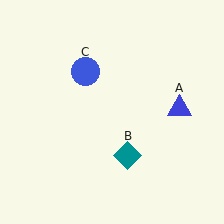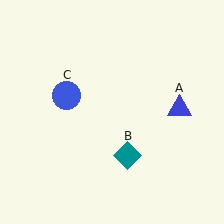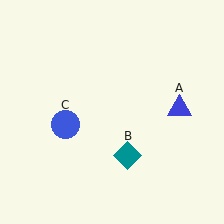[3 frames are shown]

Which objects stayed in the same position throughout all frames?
Blue triangle (object A) and teal diamond (object B) remained stationary.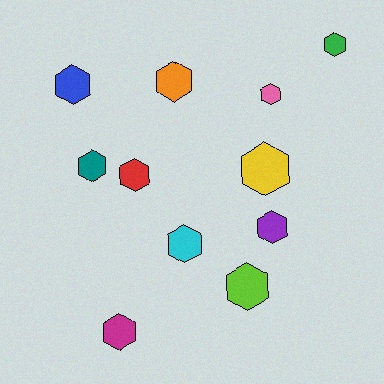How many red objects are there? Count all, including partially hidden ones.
There is 1 red object.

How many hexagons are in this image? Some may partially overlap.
There are 11 hexagons.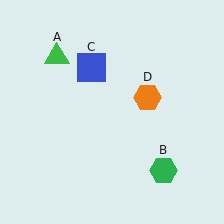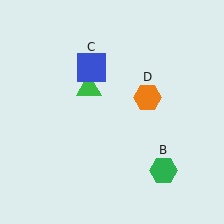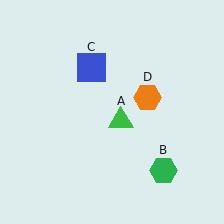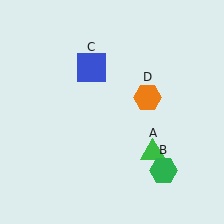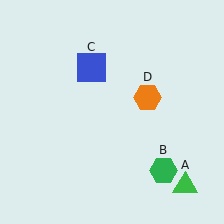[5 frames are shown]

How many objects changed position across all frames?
1 object changed position: green triangle (object A).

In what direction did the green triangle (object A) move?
The green triangle (object A) moved down and to the right.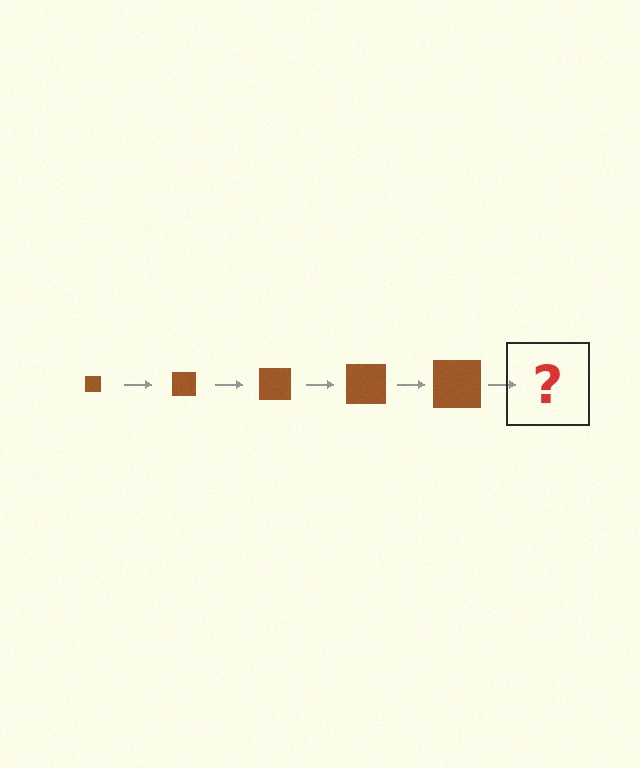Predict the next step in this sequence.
The next step is a brown square, larger than the previous one.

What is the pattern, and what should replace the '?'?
The pattern is that the square gets progressively larger each step. The '?' should be a brown square, larger than the previous one.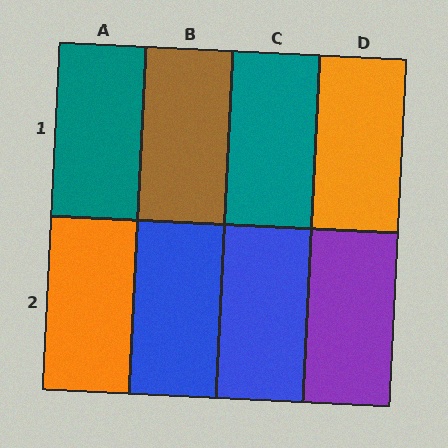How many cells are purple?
1 cell is purple.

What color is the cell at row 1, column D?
Orange.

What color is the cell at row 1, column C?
Teal.